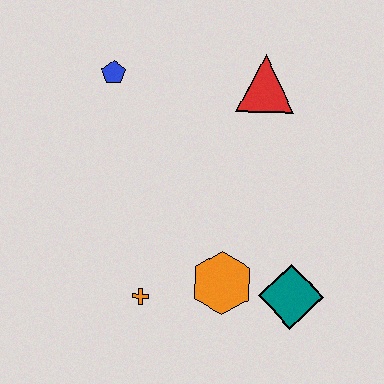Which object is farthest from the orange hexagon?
The blue pentagon is farthest from the orange hexagon.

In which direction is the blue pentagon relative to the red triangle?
The blue pentagon is to the left of the red triangle.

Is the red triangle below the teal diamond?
No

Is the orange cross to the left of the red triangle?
Yes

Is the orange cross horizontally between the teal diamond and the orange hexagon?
No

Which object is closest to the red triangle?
The blue pentagon is closest to the red triangle.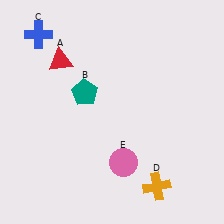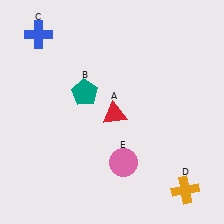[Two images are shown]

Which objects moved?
The objects that moved are: the red triangle (A), the orange cross (D).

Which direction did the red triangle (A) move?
The red triangle (A) moved right.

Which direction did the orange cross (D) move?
The orange cross (D) moved right.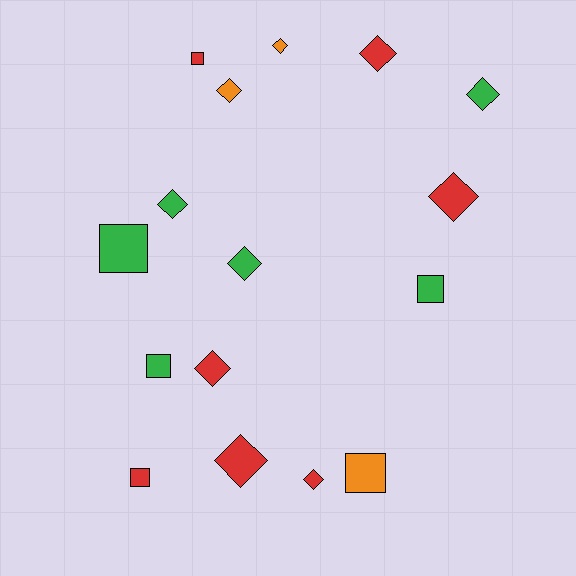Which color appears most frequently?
Red, with 7 objects.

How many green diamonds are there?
There are 3 green diamonds.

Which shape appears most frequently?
Diamond, with 10 objects.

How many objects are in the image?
There are 16 objects.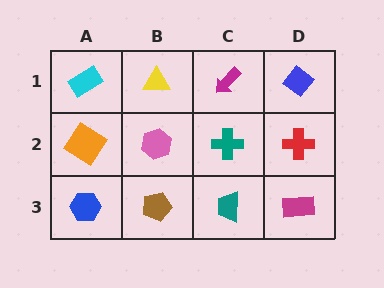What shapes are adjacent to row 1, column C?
A teal cross (row 2, column C), a yellow triangle (row 1, column B), a blue diamond (row 1, column D).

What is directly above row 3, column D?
A red cross.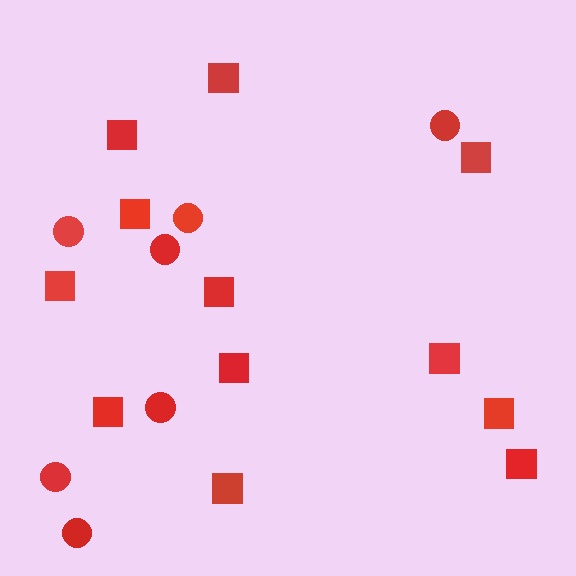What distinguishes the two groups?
There are 2 groups: one group of circles (7) and one group of squares (12).